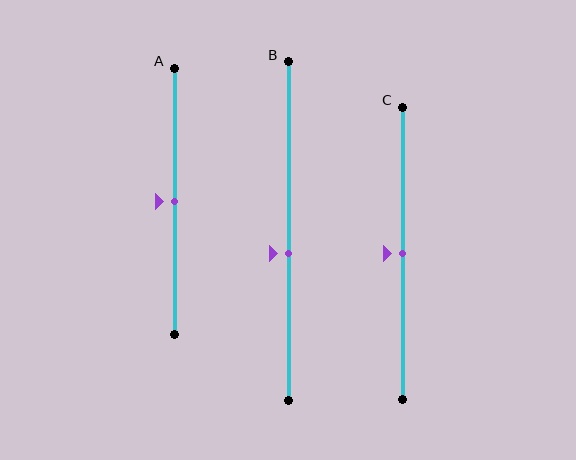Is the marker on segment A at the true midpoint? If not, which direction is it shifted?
Yes, the marker on segment A is at the true midpoint.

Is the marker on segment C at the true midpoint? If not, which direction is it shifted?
Yes, the marker on segment C is at the true midpoint.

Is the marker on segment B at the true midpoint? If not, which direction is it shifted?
No, the marker on segment B is shifted downward by about 7% of the segment length.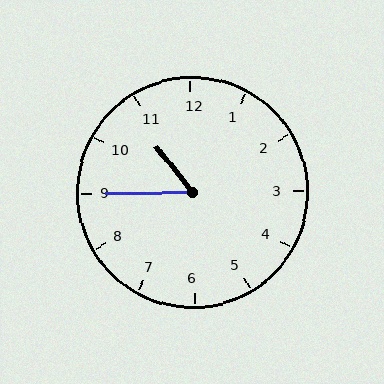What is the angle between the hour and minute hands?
Approximately 52 degrees.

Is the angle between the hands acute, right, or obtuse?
It is acute.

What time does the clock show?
10:45.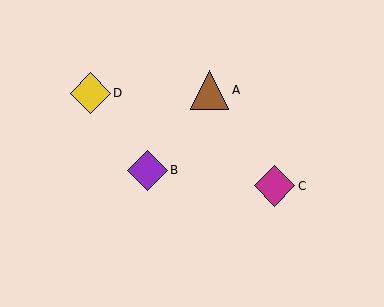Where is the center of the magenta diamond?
The center of the magenta diamond is at (275, 186).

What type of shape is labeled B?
Shape B is a purple diamond.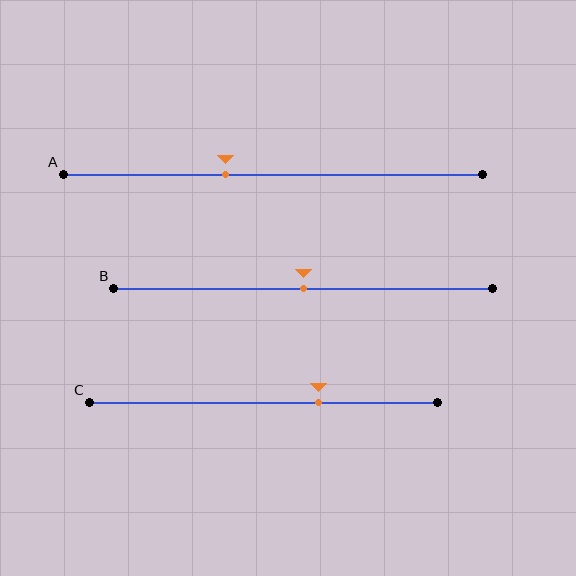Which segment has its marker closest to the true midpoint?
Segment B has its marker closest to the true midpoint.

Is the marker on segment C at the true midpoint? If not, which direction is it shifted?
No, the marker on segment C is shifted to the right by about 16% of the segment length.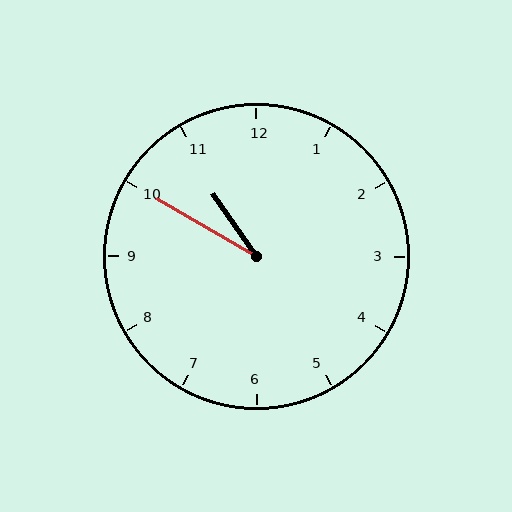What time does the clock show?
10:50.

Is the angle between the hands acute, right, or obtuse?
It is acute.